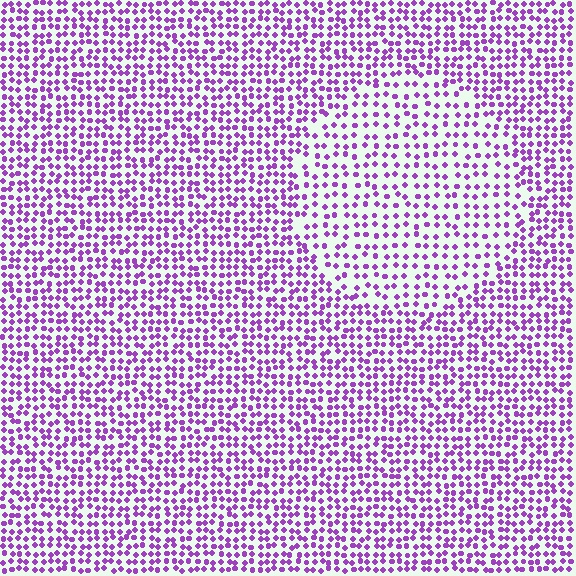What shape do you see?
I see a circle.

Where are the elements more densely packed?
The elements are more densely packed outside the circle boundary.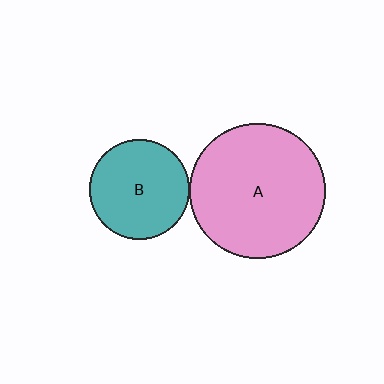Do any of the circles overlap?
No, none of the circles overlap.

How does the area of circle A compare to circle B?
Approximately 1.8 times.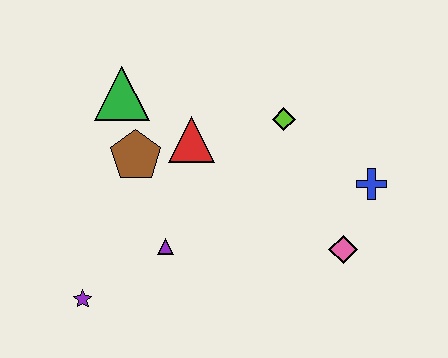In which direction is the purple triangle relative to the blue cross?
The purple triangle is to the left of the blue cross.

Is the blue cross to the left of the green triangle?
No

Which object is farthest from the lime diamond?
The purple star is farthest from the lime diamond.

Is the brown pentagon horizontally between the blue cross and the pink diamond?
No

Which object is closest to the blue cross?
The pink diamond is closest to the blue cross.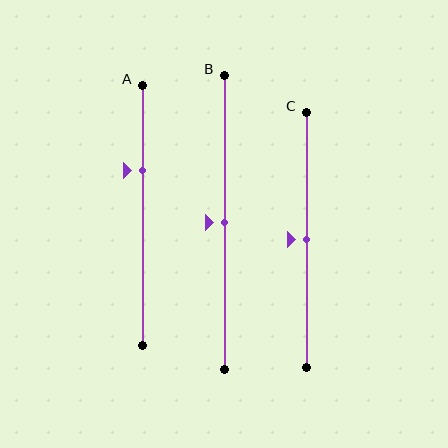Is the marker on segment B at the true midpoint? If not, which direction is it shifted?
Yes, the marker on segment B is at the true midpoint.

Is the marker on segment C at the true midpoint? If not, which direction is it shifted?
Yes, the marker on segment C is at the true midpoint.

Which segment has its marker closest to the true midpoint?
Segment B has its marker closest to the true midpoint.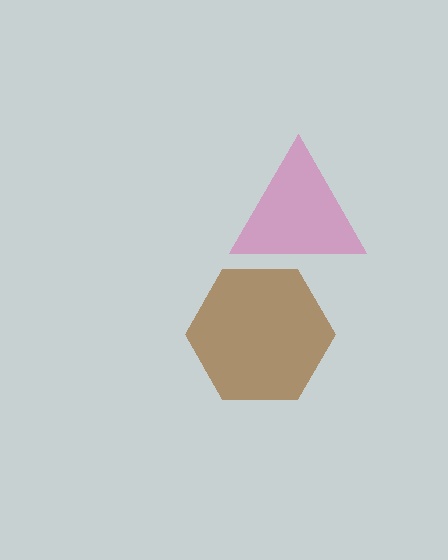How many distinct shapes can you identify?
There are 2 distinct shapes: a pink triangle, a brown hexagon.